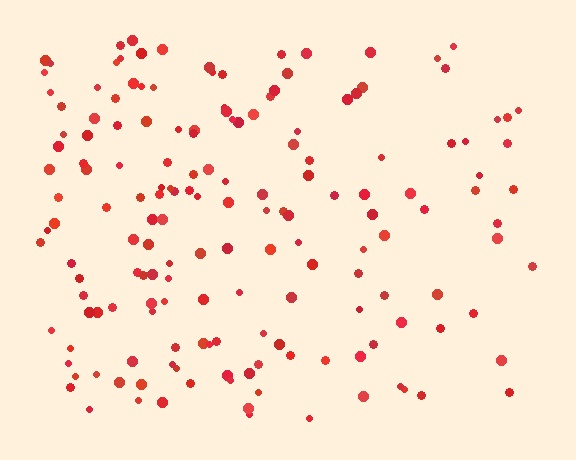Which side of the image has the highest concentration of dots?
The left.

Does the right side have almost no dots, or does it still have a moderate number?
Still a moderate number, just noticeably fewer than the left.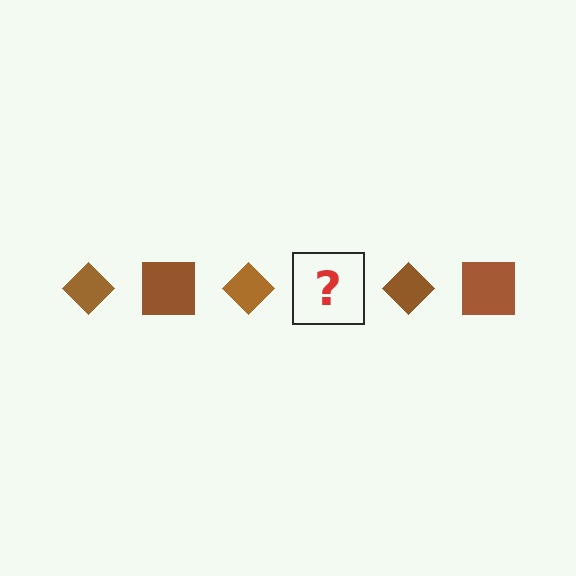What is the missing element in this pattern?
The missing element is a brown square.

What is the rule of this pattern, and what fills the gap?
The rule is that the pattern cycles through diamond, square shapes in brown. The gap should be filled with a brown square.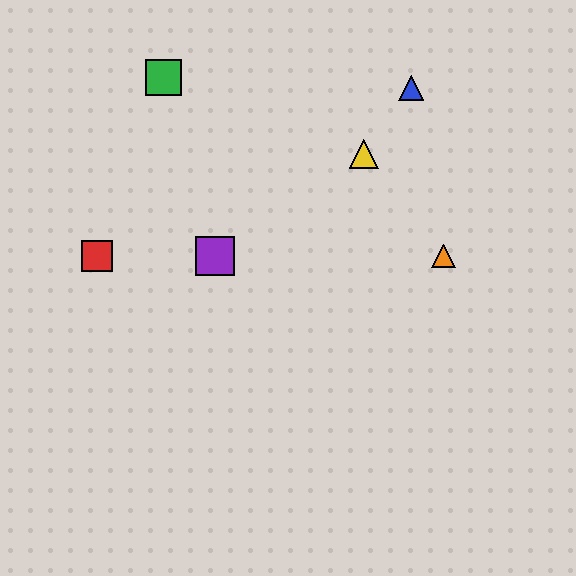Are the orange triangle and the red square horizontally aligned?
Yes, both are at y≈256.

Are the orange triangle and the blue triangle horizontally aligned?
No, the orange triangle is at y≈256 and the blue triangle is at y≈88.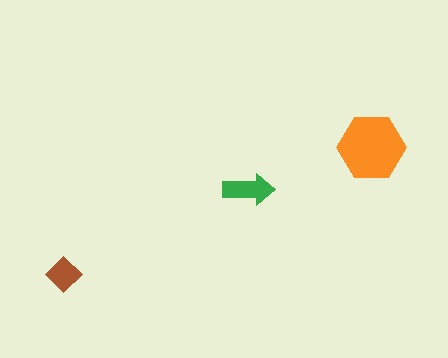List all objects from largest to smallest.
The orange hexagon, the green arrow, the brown diamond.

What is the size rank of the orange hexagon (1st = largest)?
1st.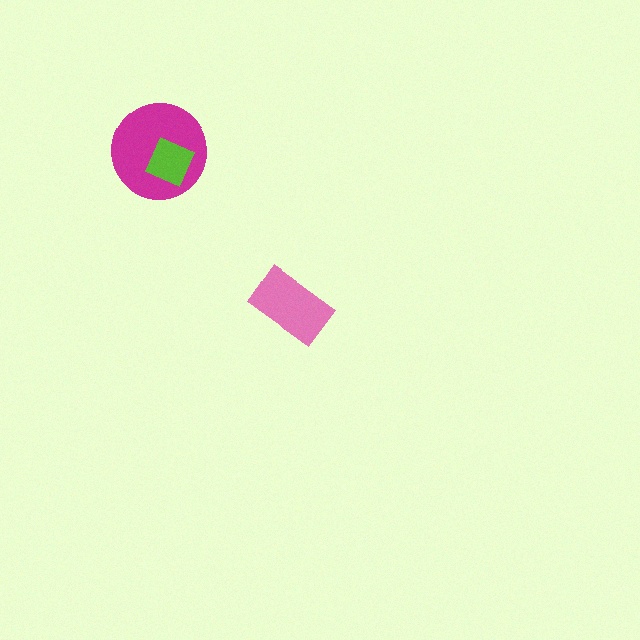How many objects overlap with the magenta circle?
1 object overlaps with the magenta circle.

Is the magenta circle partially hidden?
Yes, it is partially covered by another shape.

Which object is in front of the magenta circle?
The lime diamond is in front of the magenta circle.